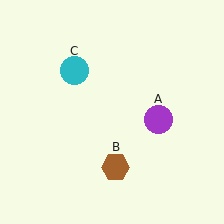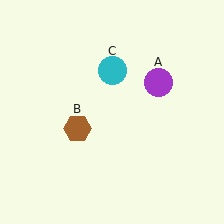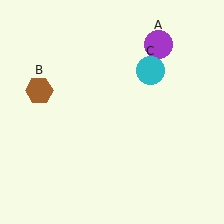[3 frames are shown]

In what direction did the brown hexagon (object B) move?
The brown hexagon (object B) moved up and to the left.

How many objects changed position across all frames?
3 objects changed position: purple circle (object A), brown hexagon (object B), cyan circle (object C).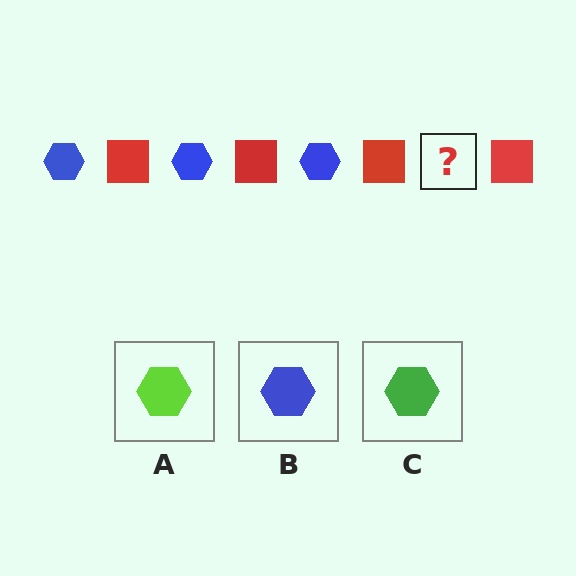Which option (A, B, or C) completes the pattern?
B.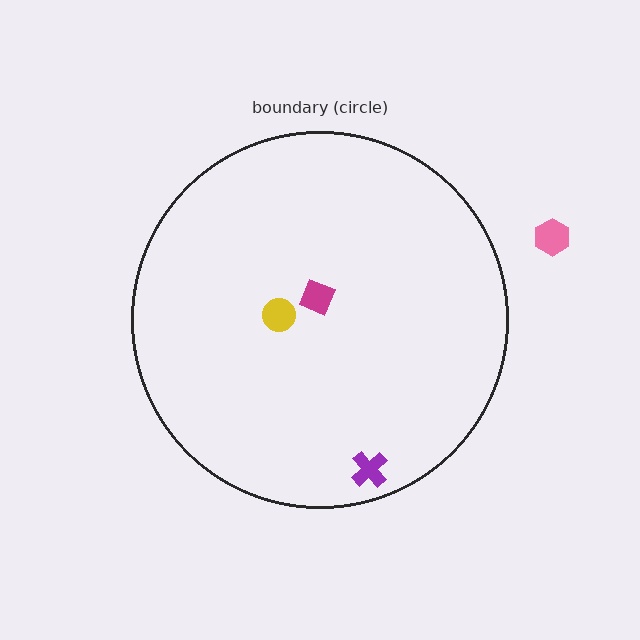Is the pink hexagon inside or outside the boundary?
Outside.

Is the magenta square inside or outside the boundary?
Inside.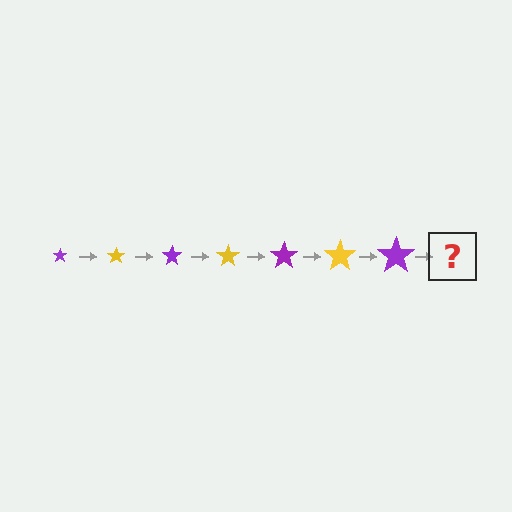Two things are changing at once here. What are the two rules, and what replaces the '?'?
The two rules are that the star grows larger each step and the color cycles through purple and yellow. The '?' should be a yellow star, larger than the previous one.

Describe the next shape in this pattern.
It should be a yellow star, larger than the previous one.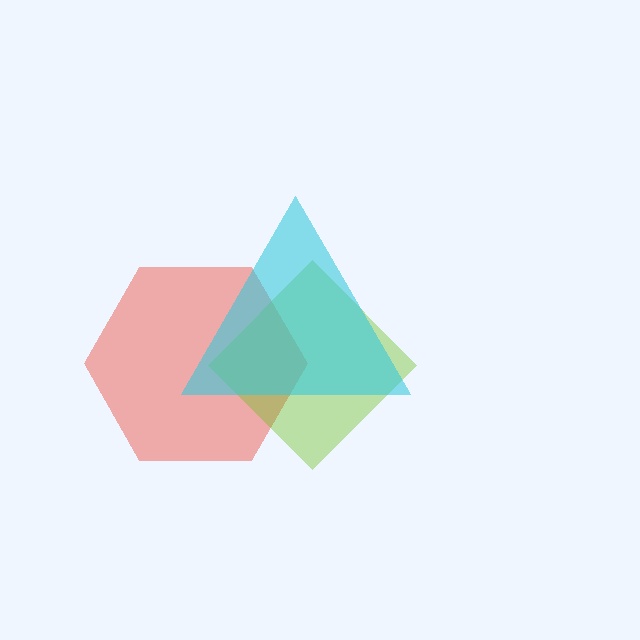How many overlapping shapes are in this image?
There are 3 overlapping shapes in the image.